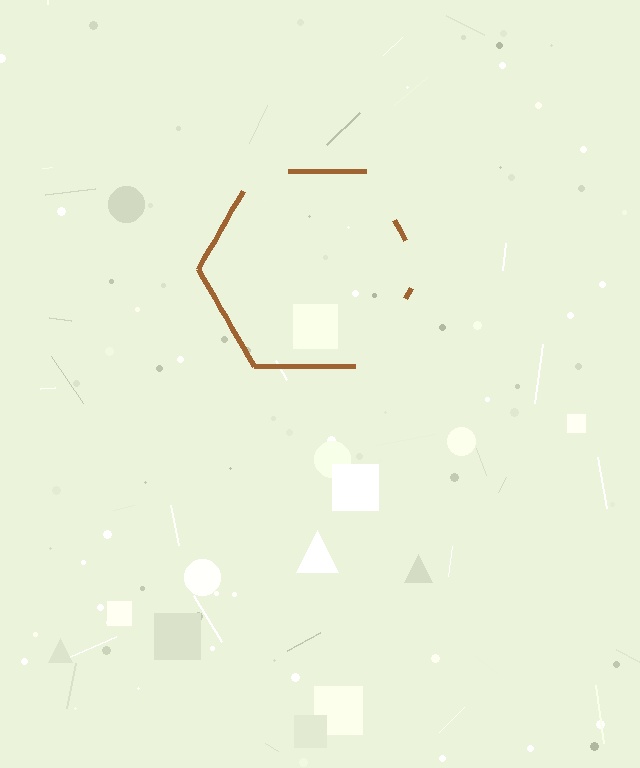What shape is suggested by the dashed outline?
The dashed outline suggests a hexagon.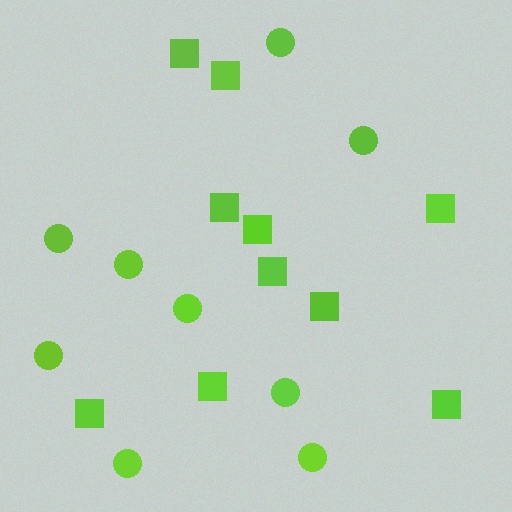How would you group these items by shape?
There are 2 groups: one group of circles (9) and one group of squares (10).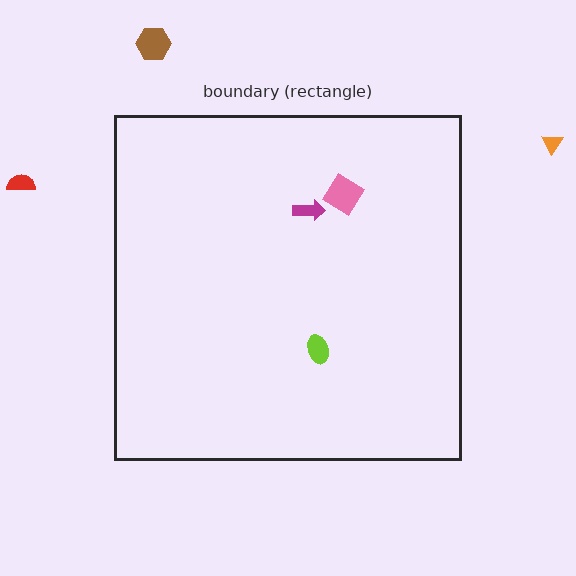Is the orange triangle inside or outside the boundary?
Outside.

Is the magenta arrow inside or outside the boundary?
Inside.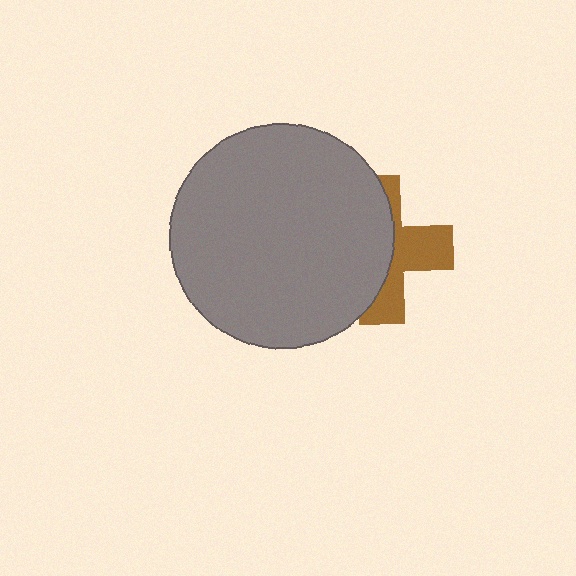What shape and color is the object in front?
The object in front is a gray circle.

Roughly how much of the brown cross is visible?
A small part of it is visible (roughly 42%).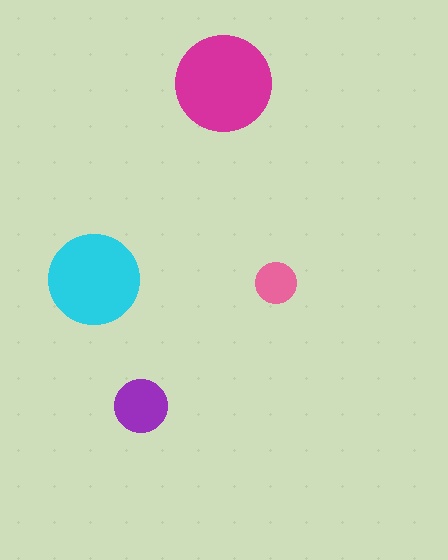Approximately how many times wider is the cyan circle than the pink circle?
About 2 times wider.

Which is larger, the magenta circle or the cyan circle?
The magenta one.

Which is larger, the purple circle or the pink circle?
The purple one.